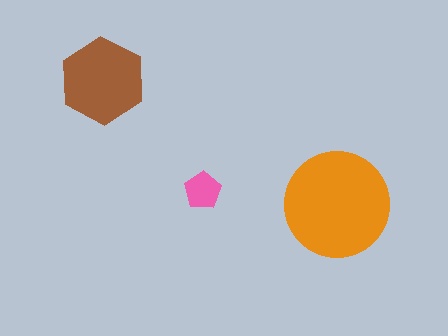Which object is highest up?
The brown hexagon is topmost.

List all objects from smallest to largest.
The pink pentagon, the brown hexagon, the orange circle.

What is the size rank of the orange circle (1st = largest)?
1st.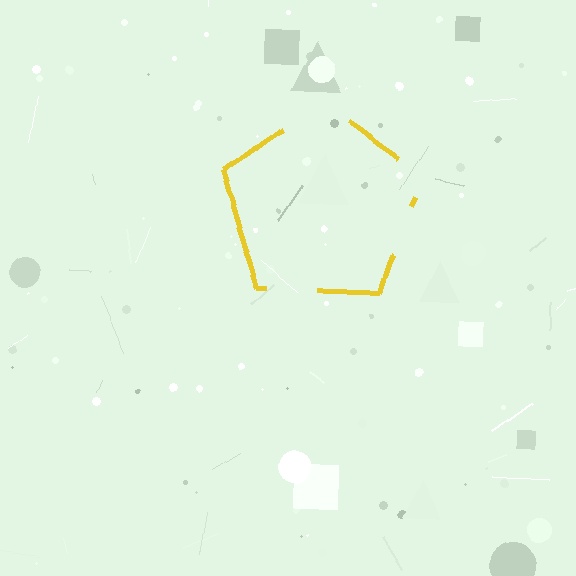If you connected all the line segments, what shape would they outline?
They would outline a pentagon.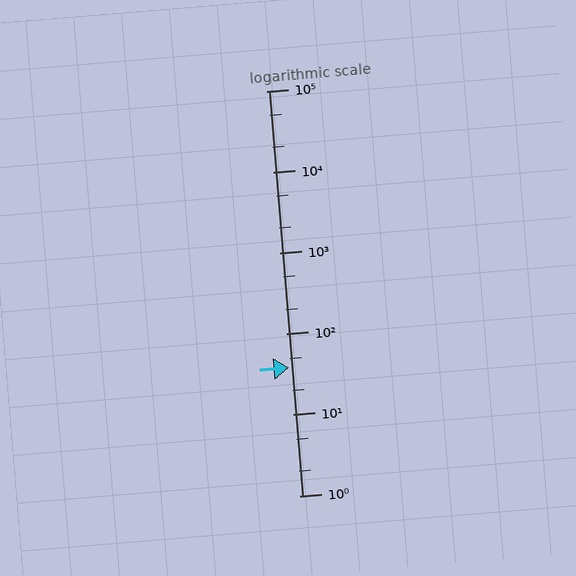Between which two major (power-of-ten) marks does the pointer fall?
The pointer is between 10 and 100.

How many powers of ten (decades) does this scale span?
The scale spans 5 decades, from 1 to 100000.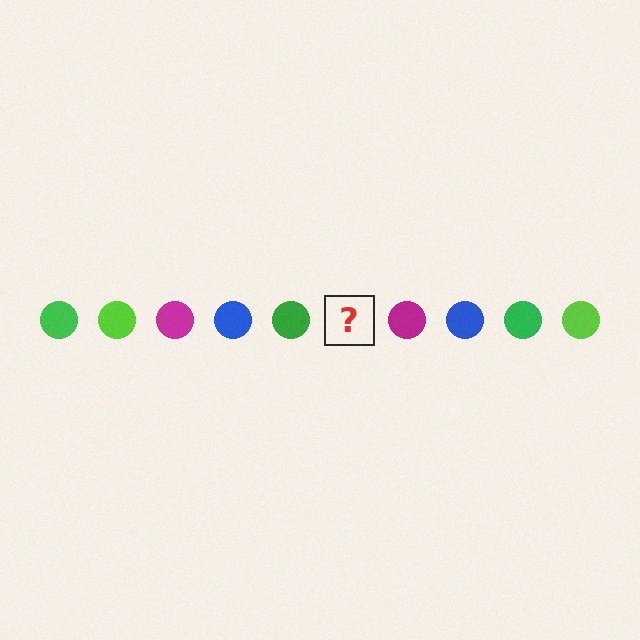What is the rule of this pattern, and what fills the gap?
The rule is that the pattern cycles through green, lime, magenta, blue circles. The gap should be filled with a lime circle.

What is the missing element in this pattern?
The missing element is a lime circle.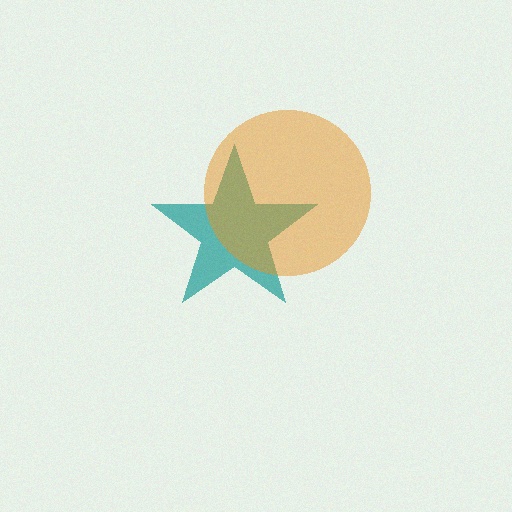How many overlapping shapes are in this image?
There are 2 overlapping shapes in the image.